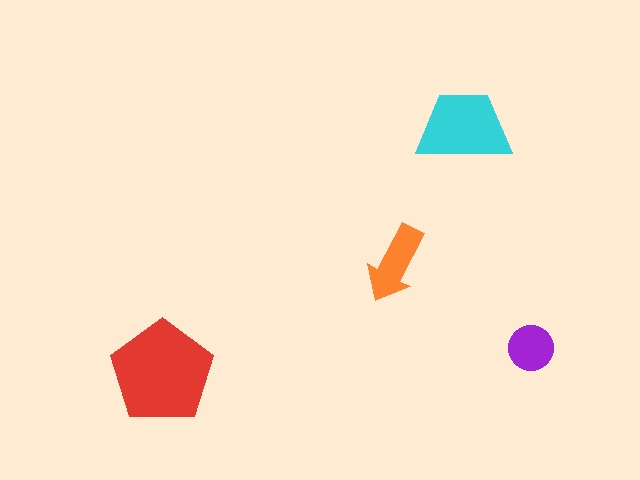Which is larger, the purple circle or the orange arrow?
The orange arrow.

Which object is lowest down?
The red pentagon is bottommost.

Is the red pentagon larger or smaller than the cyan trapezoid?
Larger.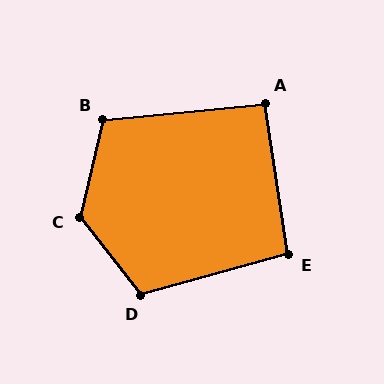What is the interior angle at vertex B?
Approximately 109 degrees (obtuse).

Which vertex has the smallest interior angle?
A, at approximately 93 degrees.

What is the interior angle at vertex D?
Approximately 113 degrees (obtuse).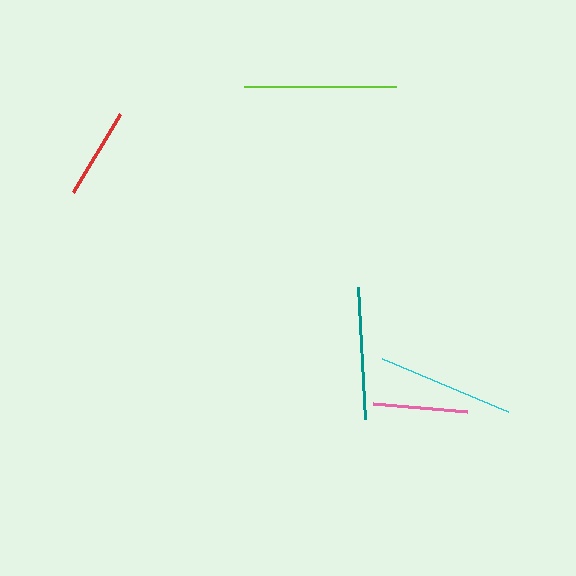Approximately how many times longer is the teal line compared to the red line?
The teal line is approximately 1.4 times the length of the red line.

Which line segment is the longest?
The lime line is the longest at approximately 153 pixels.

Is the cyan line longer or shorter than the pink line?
The cyan line is longer than the pink line.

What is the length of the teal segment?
The teal segment is approximately 132 pixels long.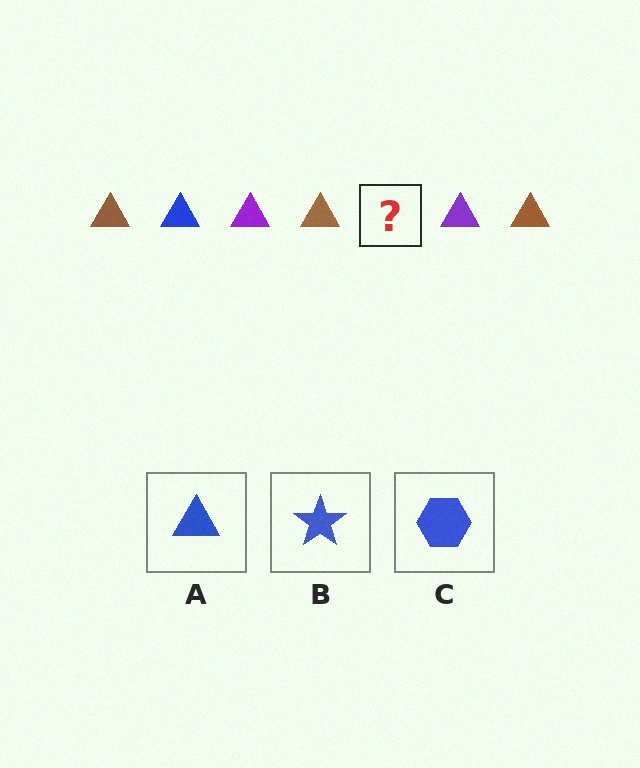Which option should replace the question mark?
Option A.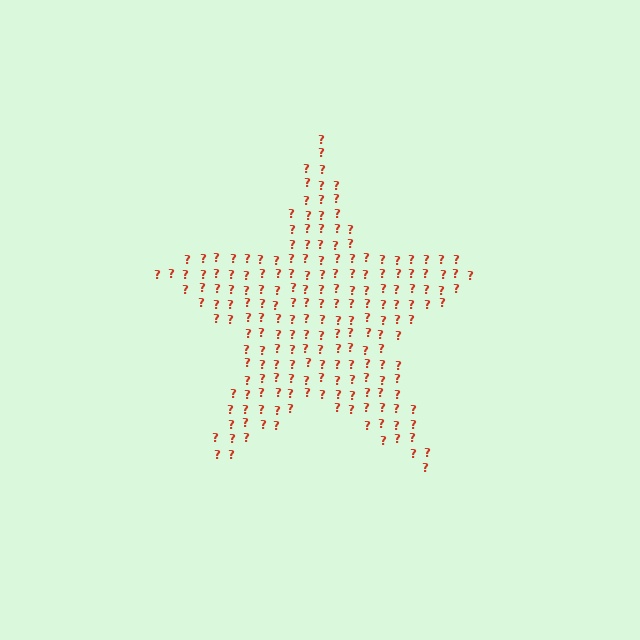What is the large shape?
The large shape is a star.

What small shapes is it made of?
It is made of small question marks.